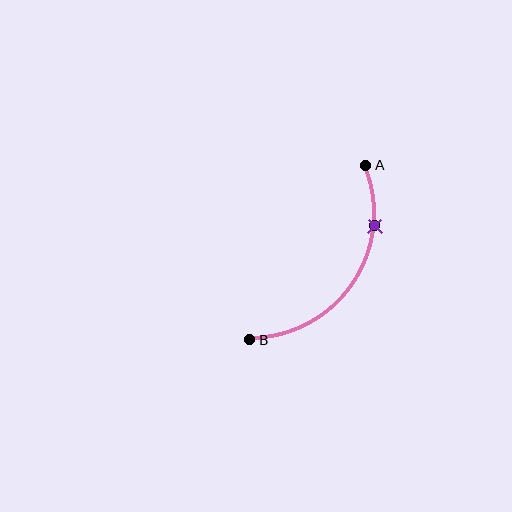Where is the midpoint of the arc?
The arc midpoint is the point on the curve farthest from the straight line joining A and B. It sits to the right of that line.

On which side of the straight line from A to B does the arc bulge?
The arc bulges to the right of the straight line connecting A and B.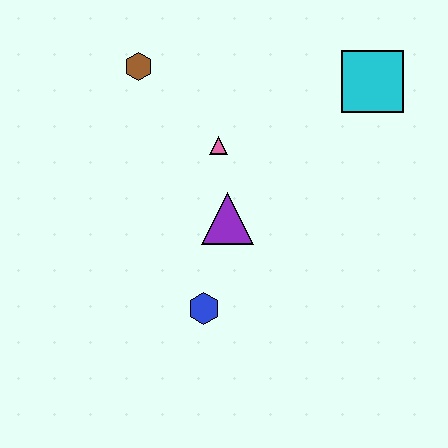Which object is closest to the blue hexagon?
The purple triangle is closest to the blue hexagon.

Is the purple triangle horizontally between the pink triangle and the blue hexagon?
No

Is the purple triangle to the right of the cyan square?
No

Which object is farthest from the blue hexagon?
The cyan square is farthest from the blue hexagon.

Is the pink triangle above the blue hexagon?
Yes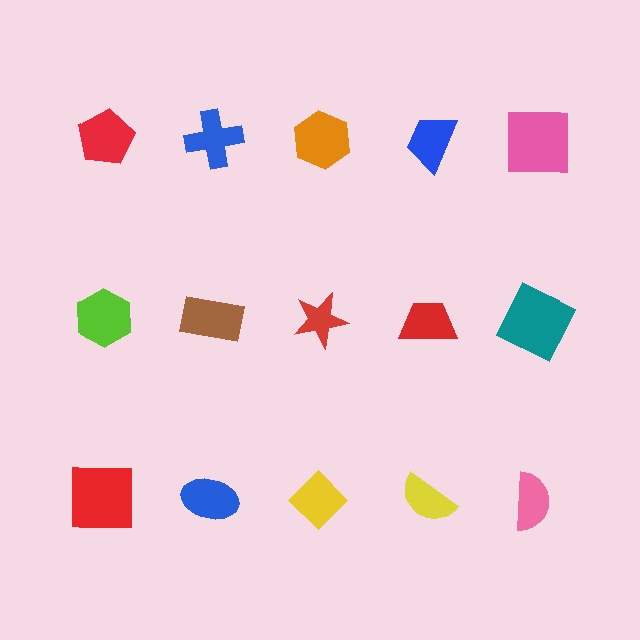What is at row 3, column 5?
A pink semicircle.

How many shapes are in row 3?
5 shapes.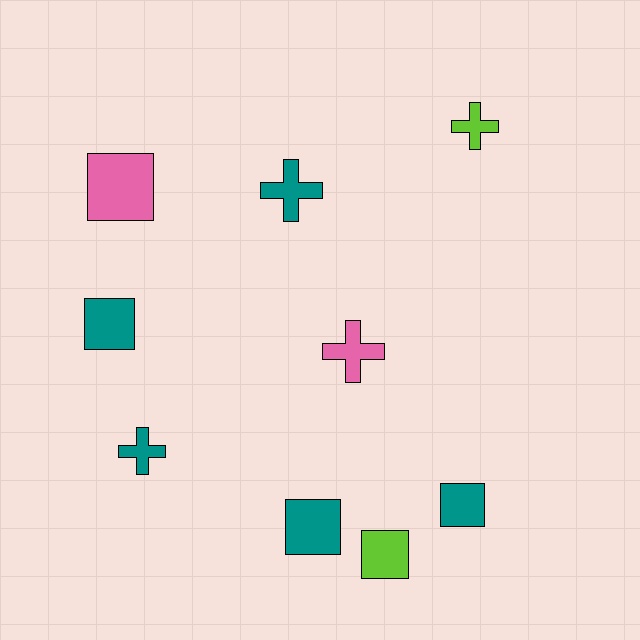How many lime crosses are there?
There is 1 lime cross.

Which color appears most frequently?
Teal, with 5 objects.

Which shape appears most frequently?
Square, with 5 objects.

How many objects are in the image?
There are 9 objects.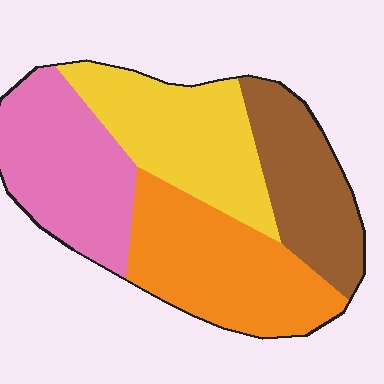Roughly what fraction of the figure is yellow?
Yellow takes up between a quarter and a half of the figure.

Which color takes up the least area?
Brown, at roughly 20%.